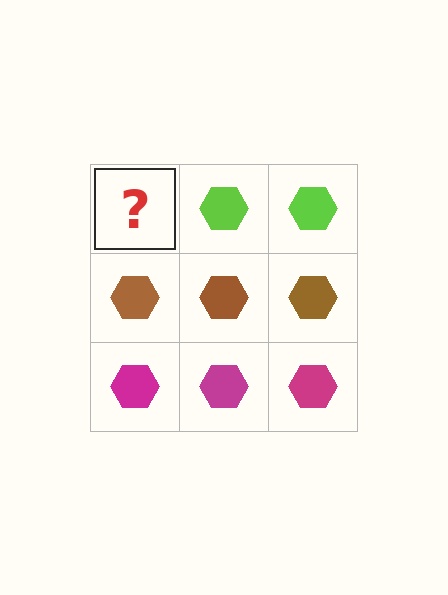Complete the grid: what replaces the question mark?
The question mark should be replaced with a lime hexagon.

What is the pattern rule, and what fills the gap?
The rule is that each row has a consistent color. The gap should be filled with a lime hexagon.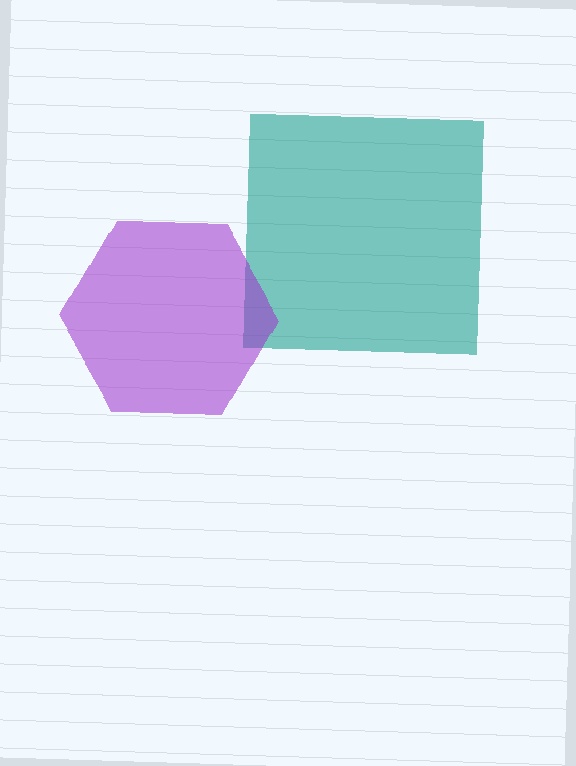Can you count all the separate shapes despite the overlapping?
Yes, there are 2 separate shapes.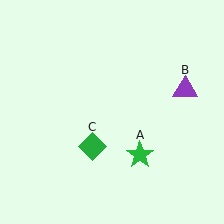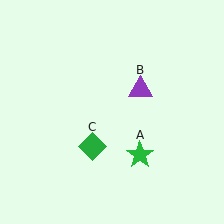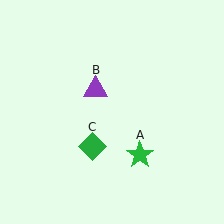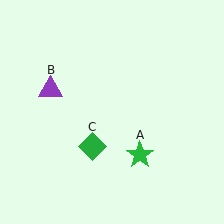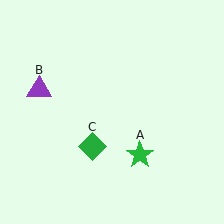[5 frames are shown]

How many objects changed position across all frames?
1 object changed position: purple triangle (object B).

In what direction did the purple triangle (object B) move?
The purple triangle (object B) moved left.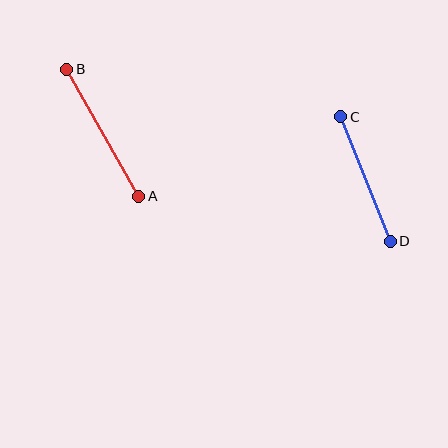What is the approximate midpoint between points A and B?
The midpoint is at approximately (103, 133) pixels.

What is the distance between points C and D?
The distance is approximately 134 pixels.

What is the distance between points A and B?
The distance is approximately 146 pixels.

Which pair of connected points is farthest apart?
Points A and B are farthest apart.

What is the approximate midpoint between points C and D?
The midpoint is at approximately (365, 179) pixels.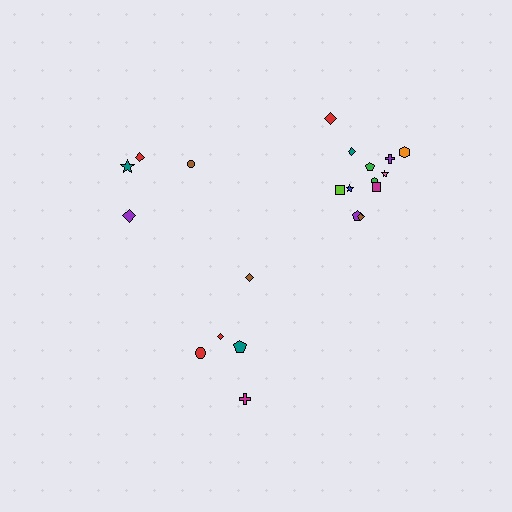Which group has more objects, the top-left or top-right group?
The top-right group.